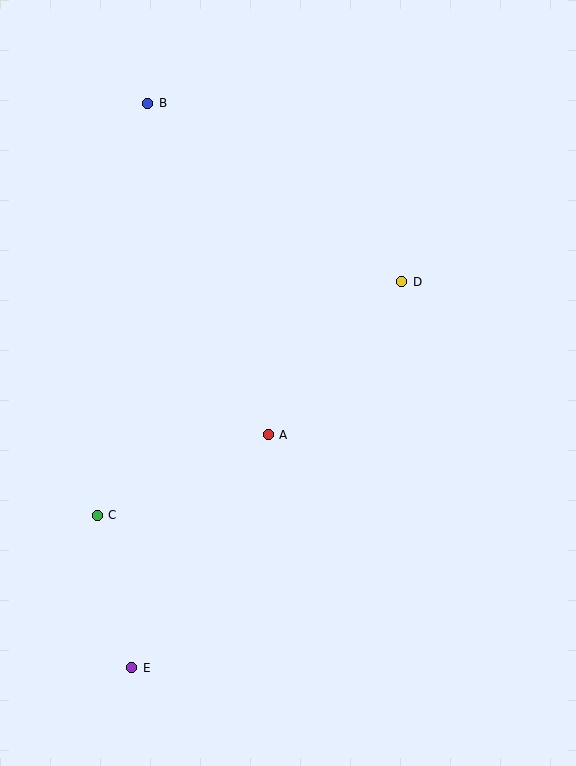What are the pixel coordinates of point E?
Point E is at (132, 668).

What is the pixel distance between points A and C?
The distance between A and C is 189 pixels.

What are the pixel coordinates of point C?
Point C is at (97, 515).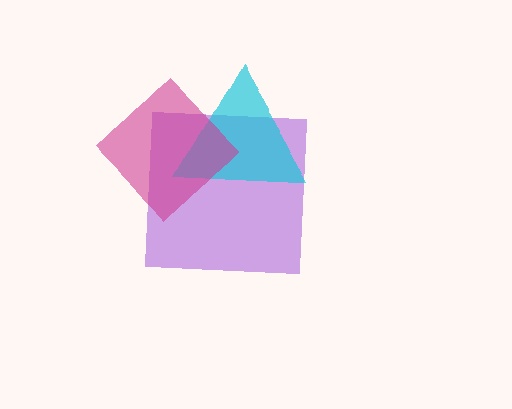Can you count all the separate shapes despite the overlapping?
Yes, there are 3 separate shapes.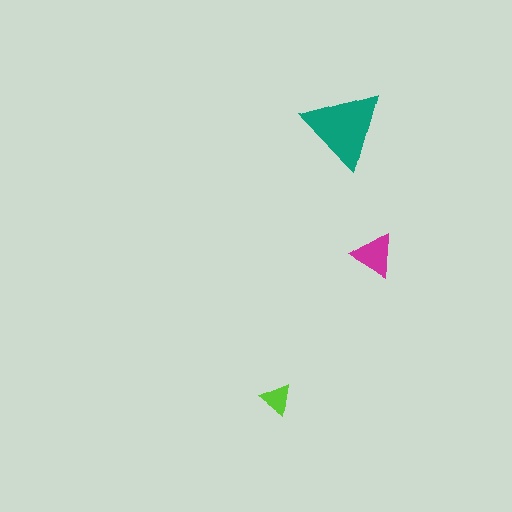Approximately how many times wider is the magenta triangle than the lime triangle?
About 1.5 times wider.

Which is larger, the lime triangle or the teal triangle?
The teal one.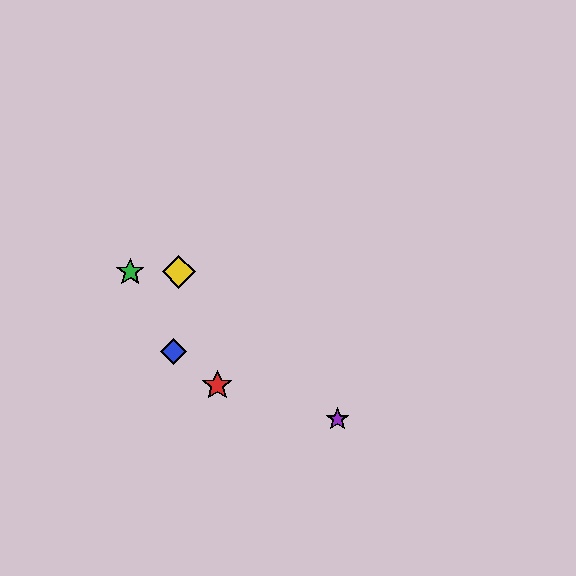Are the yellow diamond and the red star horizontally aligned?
No, the yellow diamond is at y≈272 and the red star is at y≈385.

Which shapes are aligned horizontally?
The green star, the yellow diamond are aligned horizontally.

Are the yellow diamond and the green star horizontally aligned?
Yes, both are at y≈272.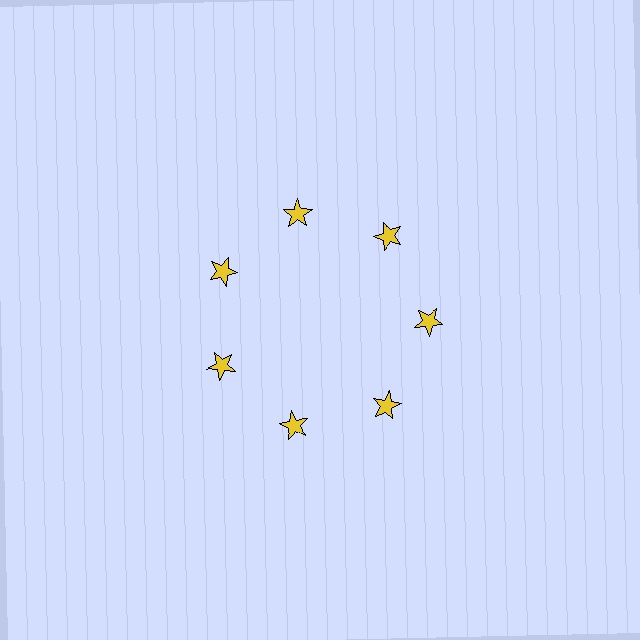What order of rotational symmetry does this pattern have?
This pattern has 7-fold rotational symmetry.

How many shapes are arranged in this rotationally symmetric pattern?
There are 7 shapes, arranged in 7 groups of 1.